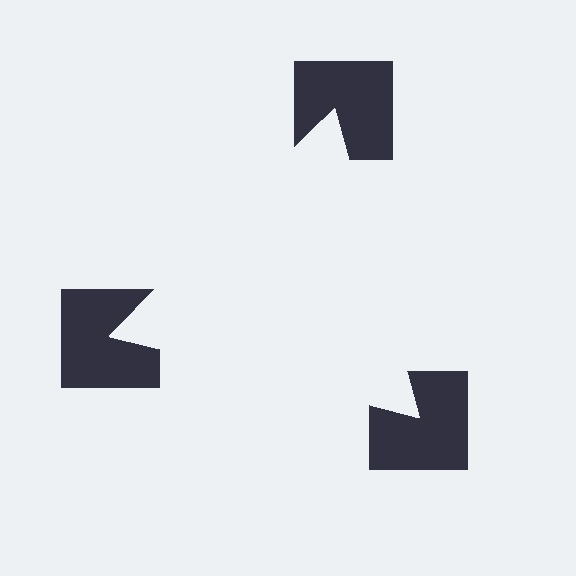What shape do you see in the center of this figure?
An illusory triangle — its edges are inferred from the aligned wedge cuts in the notched squares, not physically drawn.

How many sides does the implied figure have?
3 sides.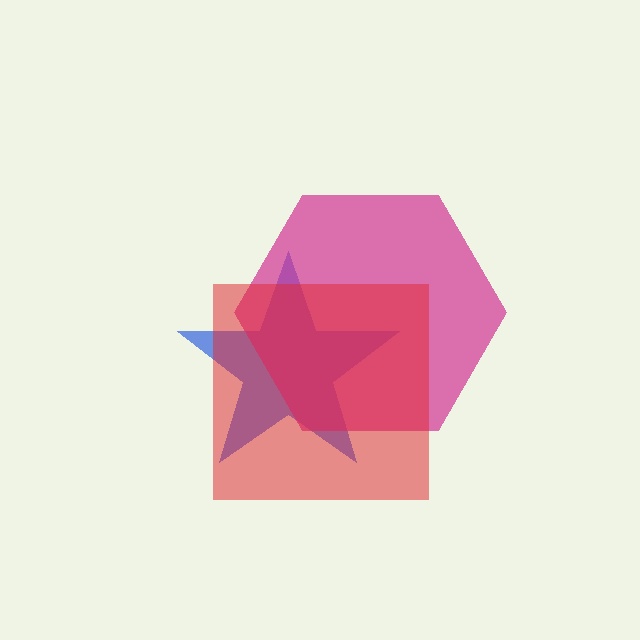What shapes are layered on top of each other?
The layered shapes are: a blue star, a magenta hexagon, a red square.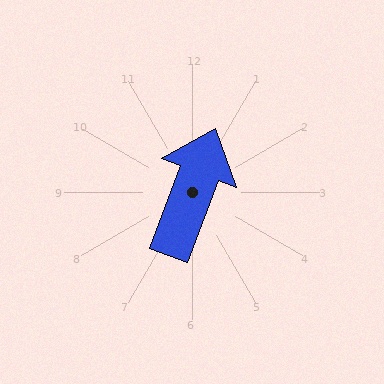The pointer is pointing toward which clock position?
Roughly 1 o'clock.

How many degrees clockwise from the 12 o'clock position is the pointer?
Approximately 20 degrees.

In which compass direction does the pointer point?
North.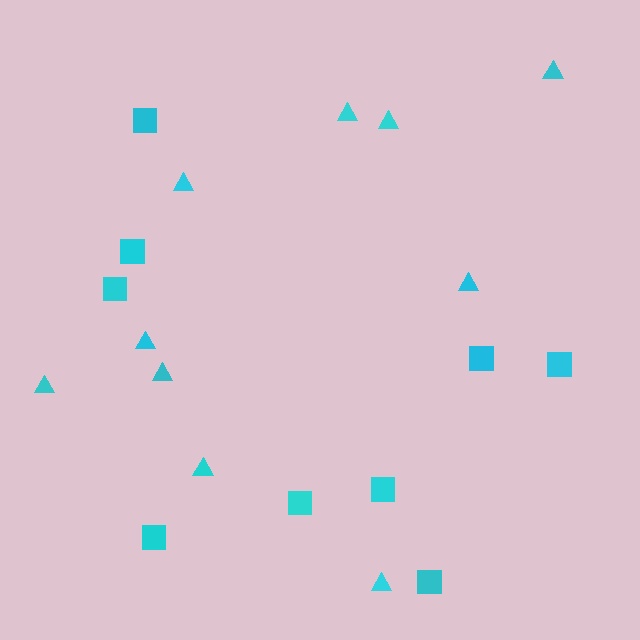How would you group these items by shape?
There are 2 groups: one group of squares (9) and one group of triangles (10).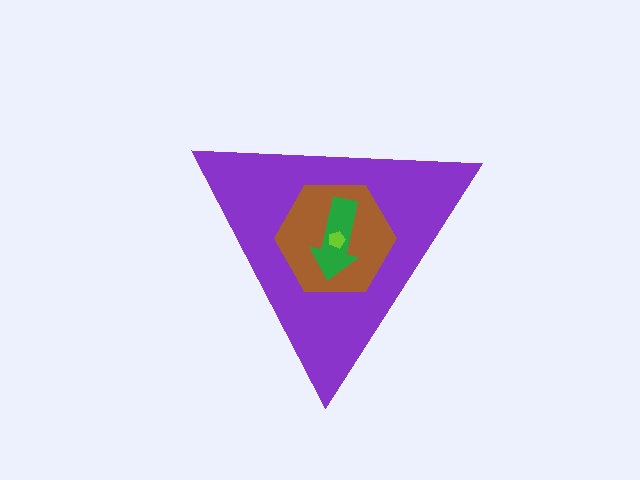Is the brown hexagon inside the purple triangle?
Yes.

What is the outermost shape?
The purple triangle.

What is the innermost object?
The lime pentagon.